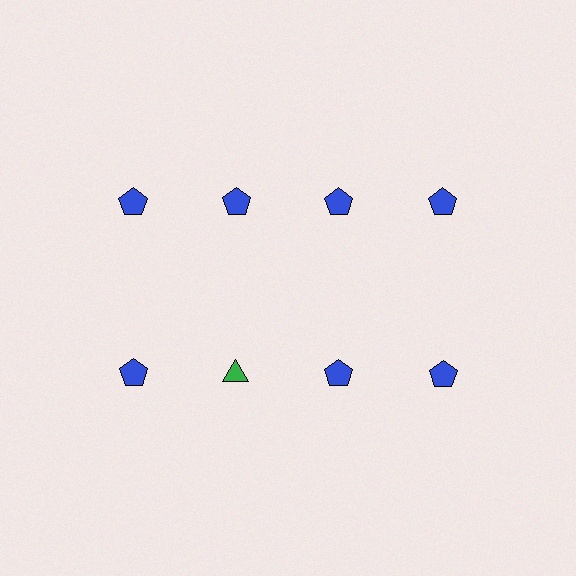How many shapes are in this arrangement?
There are 8 shapes arranged in a grid pattern.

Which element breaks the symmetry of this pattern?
The green triangle in the second row, second from left column breaks the symmetry. All other shapes are blue pentagons.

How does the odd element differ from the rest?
It differs in both color (green instead of blue) and shape (triangle instead of pentagon).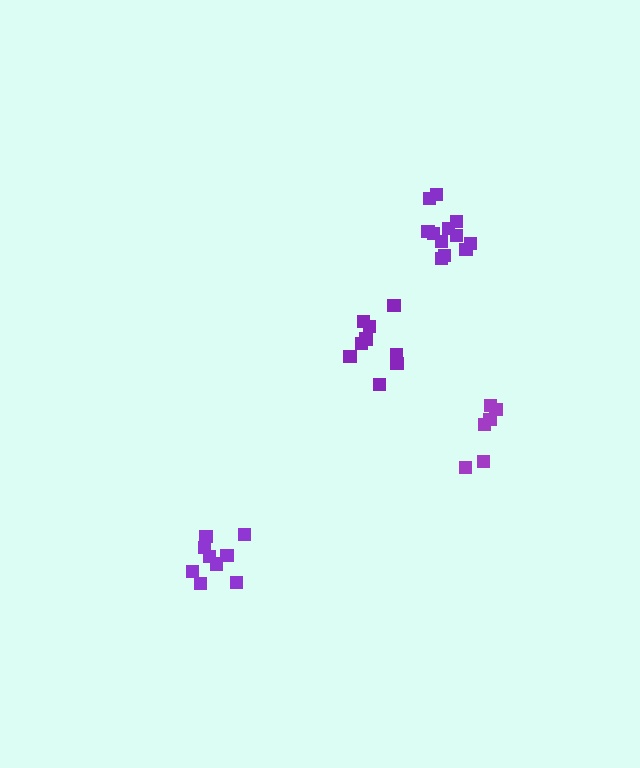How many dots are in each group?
Group 1: 9 dots, Group 2: 9 dots, Group 3: 12 dots, Group 4: 6 dots (36 total).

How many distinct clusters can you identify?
There are 4 distinct clusters.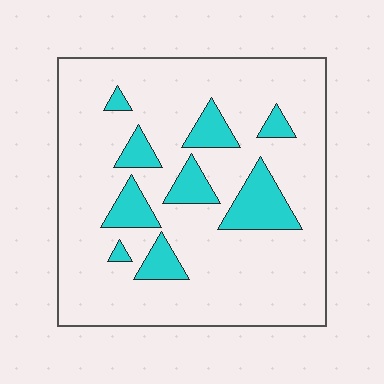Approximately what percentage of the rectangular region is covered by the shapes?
Approximately 15%.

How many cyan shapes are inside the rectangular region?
9.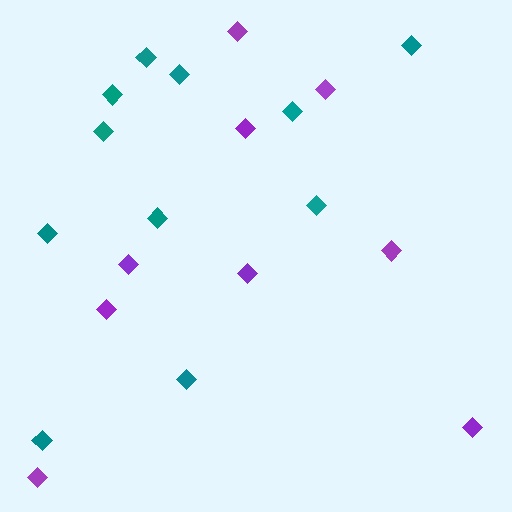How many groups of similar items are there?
There are 2 groups: one group of teal diamonds (11) and one group of purple diamonds (9).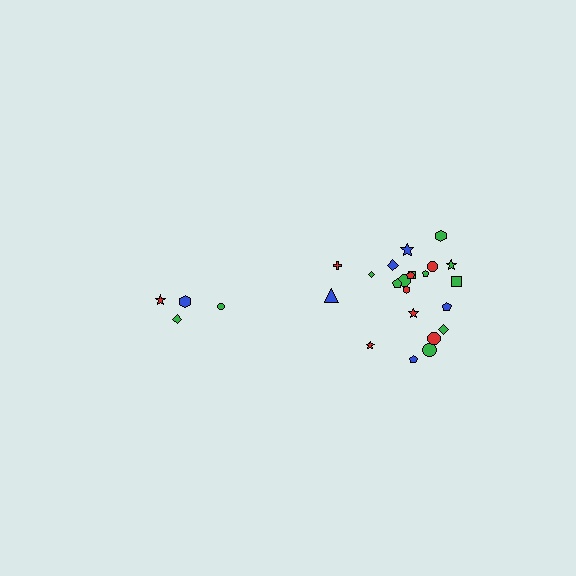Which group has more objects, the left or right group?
The right group.